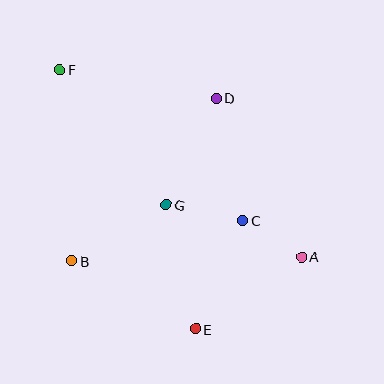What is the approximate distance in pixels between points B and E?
The distance between B and E is approximately 141 pixels.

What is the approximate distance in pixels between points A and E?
The distance between A and E is approximately 128 pixels.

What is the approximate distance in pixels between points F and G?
The distance between F and G is approximately 172 pixels.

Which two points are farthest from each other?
Points A and F are farthest from each other.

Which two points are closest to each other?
Points A and C are closest to each other.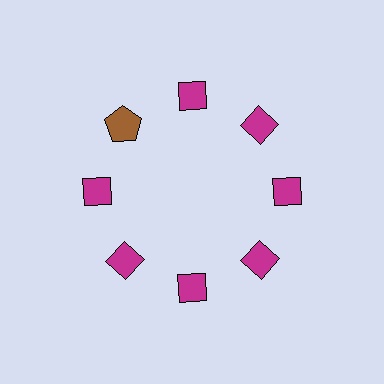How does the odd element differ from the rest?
It differs in both color (brown instead of magenta) and shape (pentagon instead of diamond).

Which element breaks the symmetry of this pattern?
The brown pentagon at roughly the 10 o'clock position breaks the symmetry. All other shapes are magenta diamonds.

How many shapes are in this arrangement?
There are 8 shapes arranged in a ring pattern.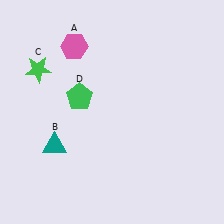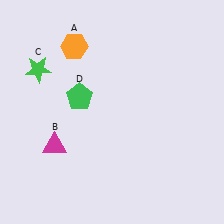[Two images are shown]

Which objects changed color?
A changed from pink to orange. B changed from teal to magenta.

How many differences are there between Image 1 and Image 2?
There are 2 differences between the two images.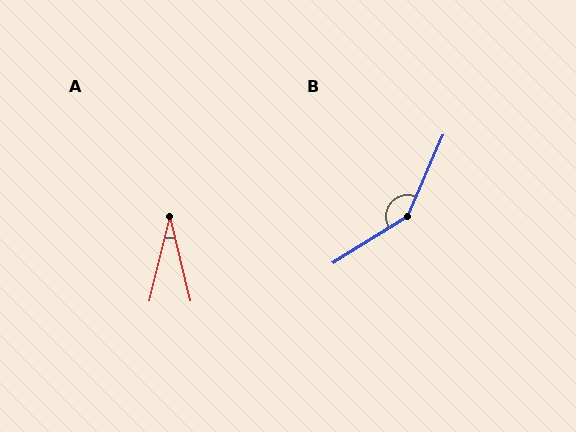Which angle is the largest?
B, at approximately 146 degrees.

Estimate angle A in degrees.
Approximately 27 degrees.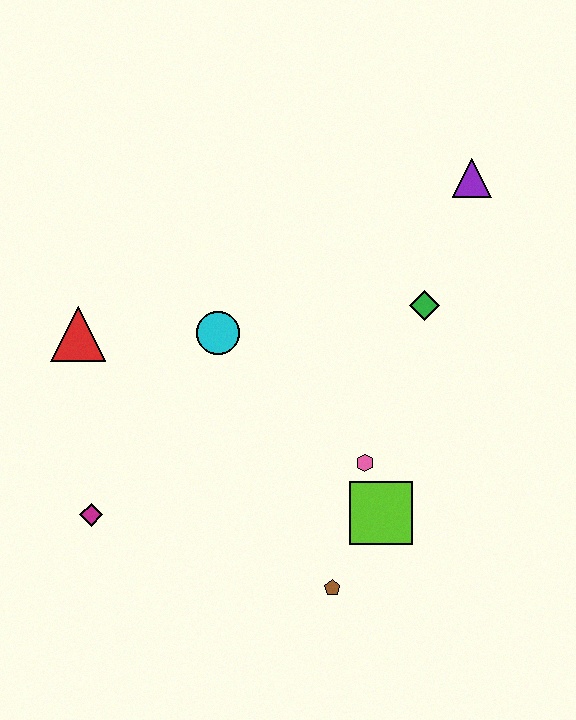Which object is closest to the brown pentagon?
The lime square is closest to the brown pentagon.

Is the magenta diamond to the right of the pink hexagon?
No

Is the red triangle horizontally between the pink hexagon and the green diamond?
No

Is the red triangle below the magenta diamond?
No